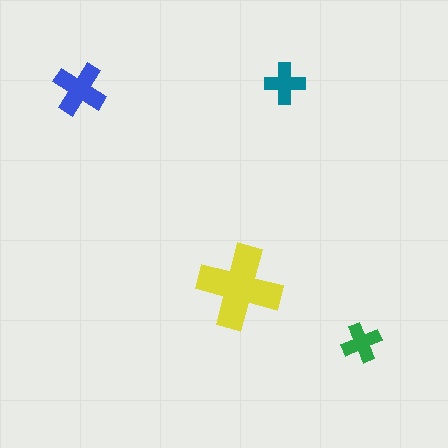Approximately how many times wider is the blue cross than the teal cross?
About 1.5 times wider.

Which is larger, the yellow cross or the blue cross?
The yellow one.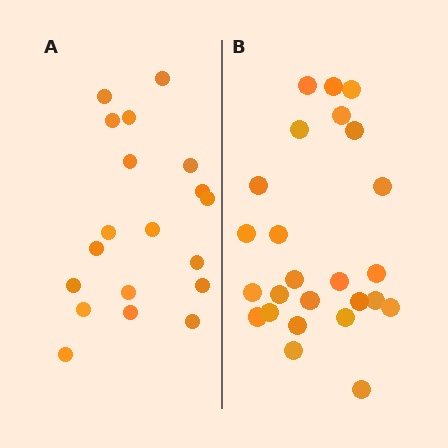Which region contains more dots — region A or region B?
Region B (the right region) has more dots.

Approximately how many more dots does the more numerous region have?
Region B has about 6 more dots than region A.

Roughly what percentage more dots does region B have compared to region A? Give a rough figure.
About 30% more.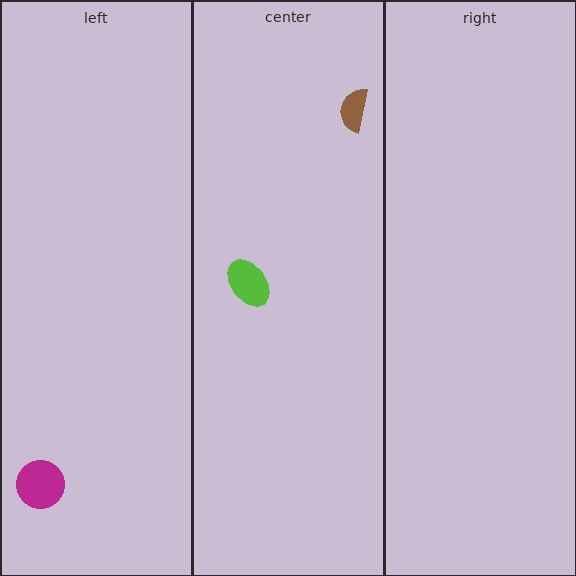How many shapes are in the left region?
1.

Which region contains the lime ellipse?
The center region.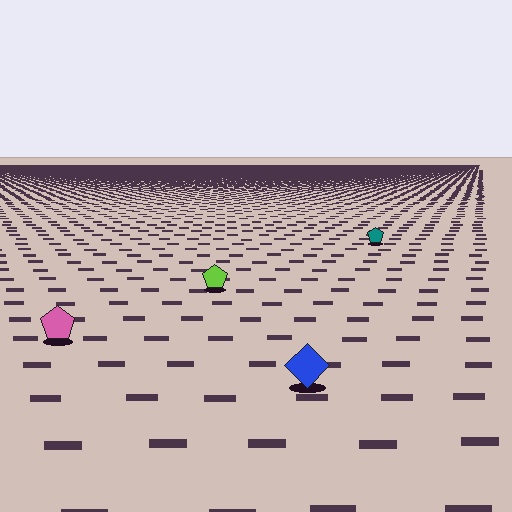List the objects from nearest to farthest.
From nearest to farthest: the blue diamond, the pink pentagon, the lime pentagon, the teal pentagon.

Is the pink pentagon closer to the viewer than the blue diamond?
No. The blue diamond is closer — you can tell from the texture gradient: the ground texture is coarser near it.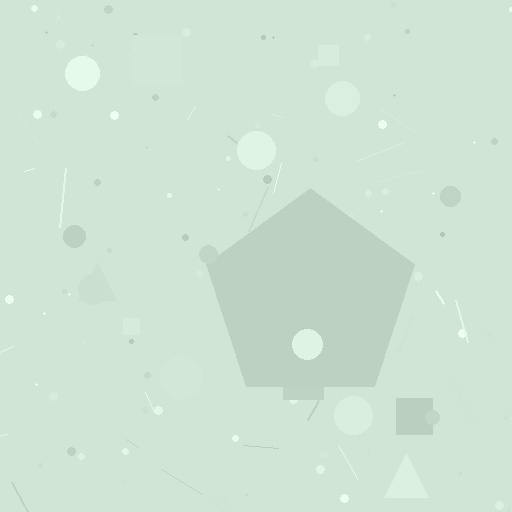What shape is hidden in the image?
A pentagon is hidden in the image.